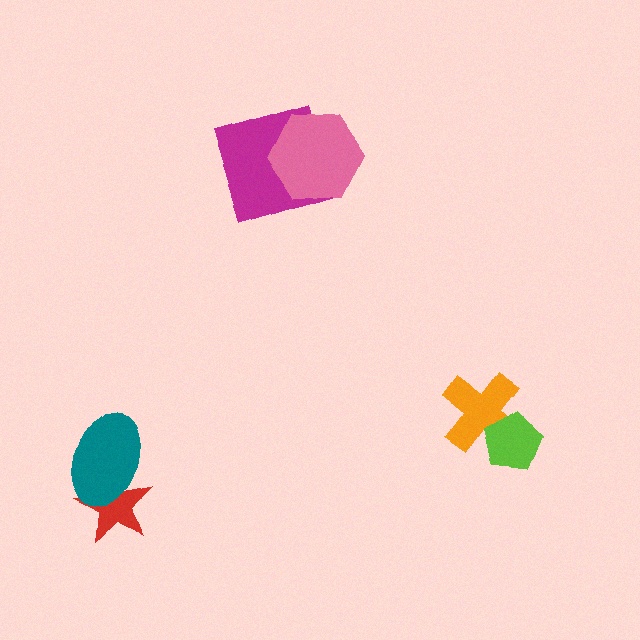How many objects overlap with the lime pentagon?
1 object overlaps with the lime pentagon.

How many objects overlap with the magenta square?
1 object overlaps with the magenta square.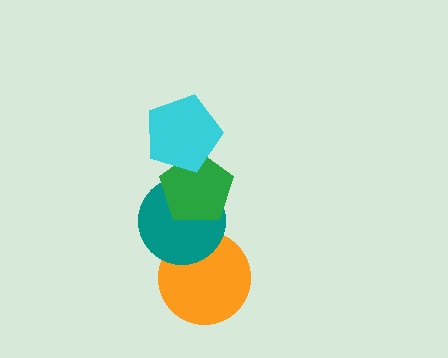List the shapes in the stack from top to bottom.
From top to bottom: the cyan pentagon, the green pentagon, the teal circle, the orange circle.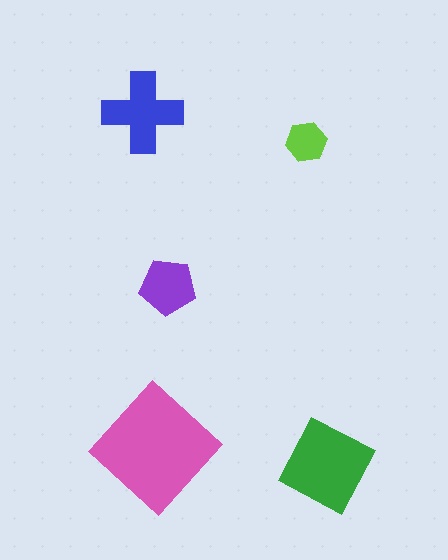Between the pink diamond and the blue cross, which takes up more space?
The pink diamond.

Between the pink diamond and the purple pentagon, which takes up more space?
The pink diamond.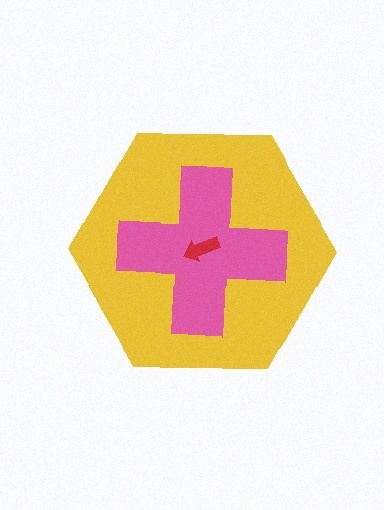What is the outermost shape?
The yellow hexagon.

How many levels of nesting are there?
3.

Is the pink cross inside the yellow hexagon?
Yes.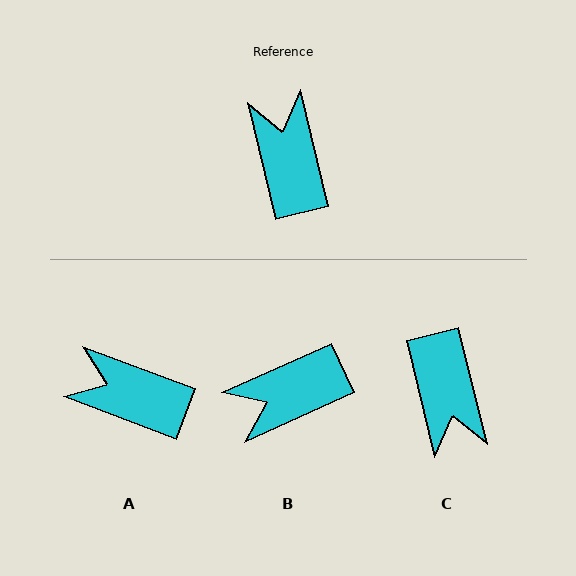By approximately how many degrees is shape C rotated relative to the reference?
Approximately 180 degrees clockwise.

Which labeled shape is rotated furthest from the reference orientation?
C, about 180 degrees away.